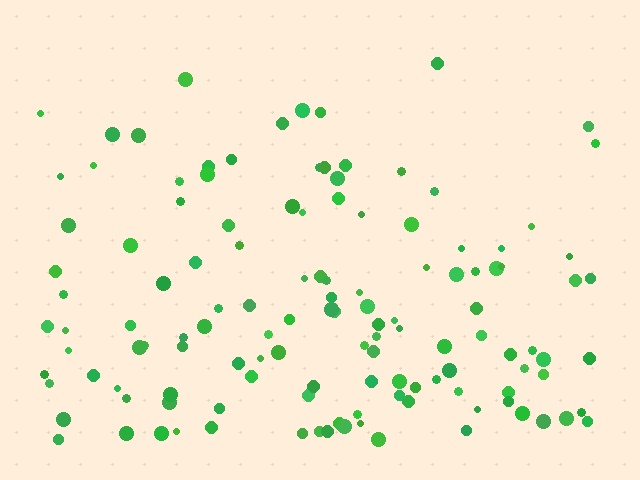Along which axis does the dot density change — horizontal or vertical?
Vertical.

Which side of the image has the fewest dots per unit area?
The top.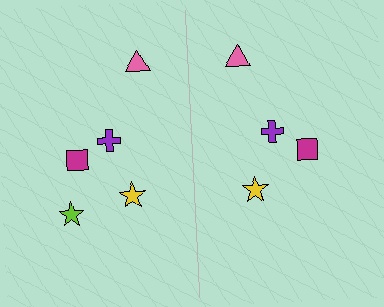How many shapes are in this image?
There are 9 shapes in this image.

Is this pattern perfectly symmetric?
No, the pattern is not perfectly symmetric. A lime star is missing from the right side.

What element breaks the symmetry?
A lime star is missing from the right side.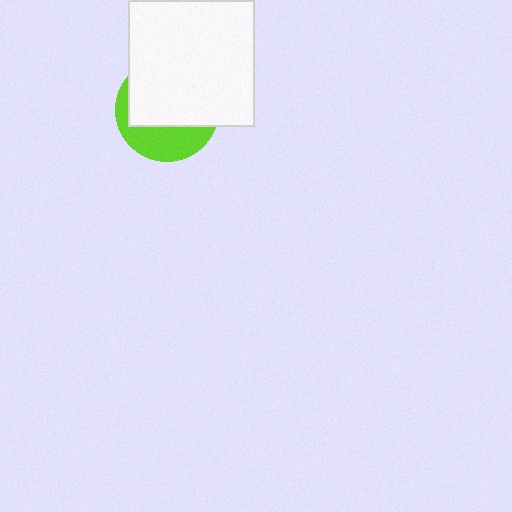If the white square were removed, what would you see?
You would see the complete lime circle.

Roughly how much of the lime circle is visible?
A small part of it is visible (roughly 35%).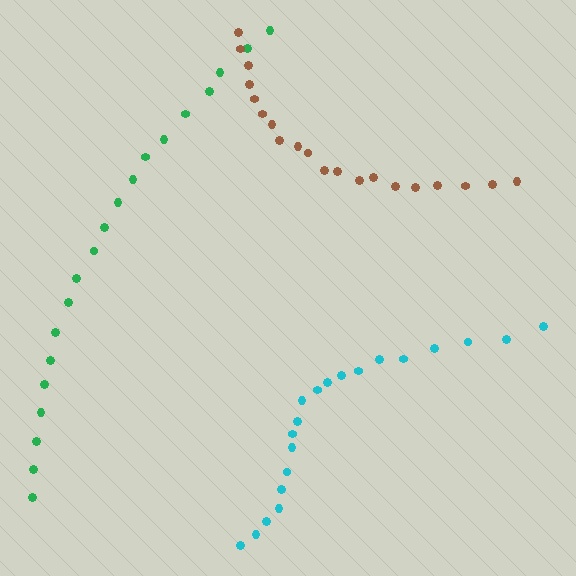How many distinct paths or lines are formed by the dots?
There are 3 distinct paths.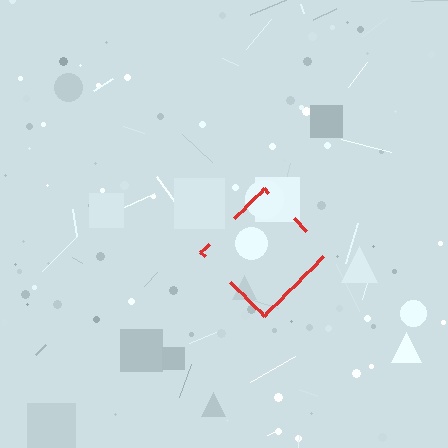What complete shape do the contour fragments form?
The contour fragments form a diamond.